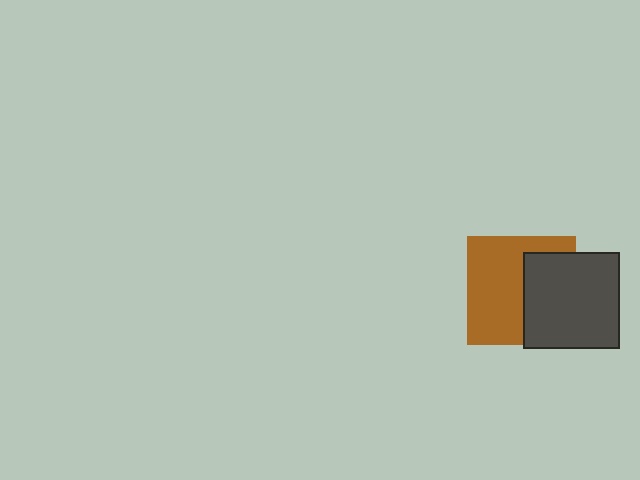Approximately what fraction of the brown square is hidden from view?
Roughly 41% of the brown square is hidden behind the dark gray square.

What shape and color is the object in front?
The object in front is a dark gray square.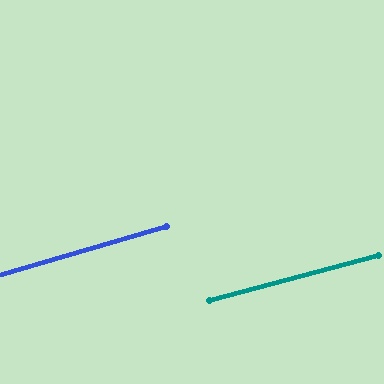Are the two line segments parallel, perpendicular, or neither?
Parallel — their directions differ by only 1.7°.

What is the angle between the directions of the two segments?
Approximately 2 degrees.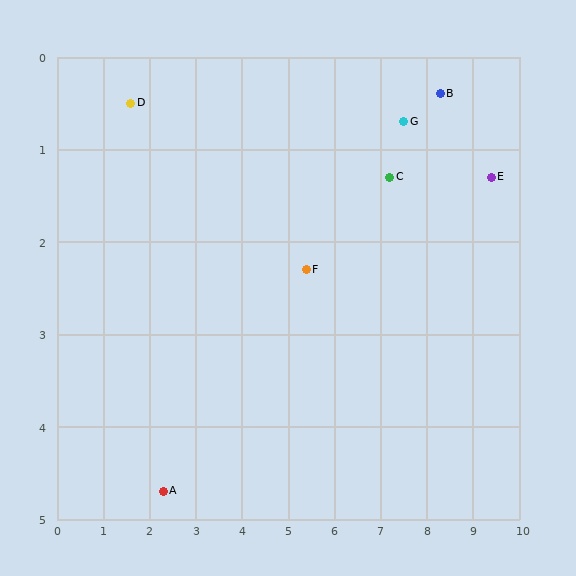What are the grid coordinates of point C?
Point C is at approximately (7.2, 1.3).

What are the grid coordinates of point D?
Point D is at approximately (1.6, 0.5).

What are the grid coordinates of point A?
Point A is at approximately (2.3, 4.7).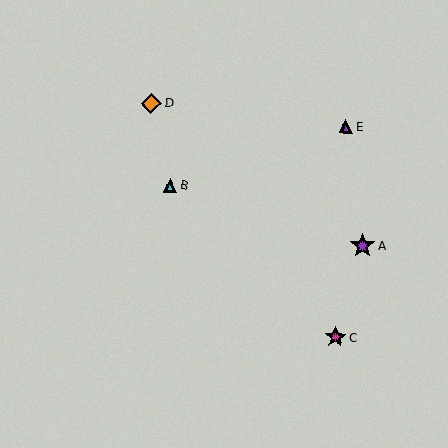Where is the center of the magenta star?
The center of the magenta star is at (335, 337).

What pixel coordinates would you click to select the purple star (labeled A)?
Click at (362, 245) to select the purple star A.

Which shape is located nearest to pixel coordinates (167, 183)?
The cyan triangle (labeled B) at (170, 186) is nearest to that location.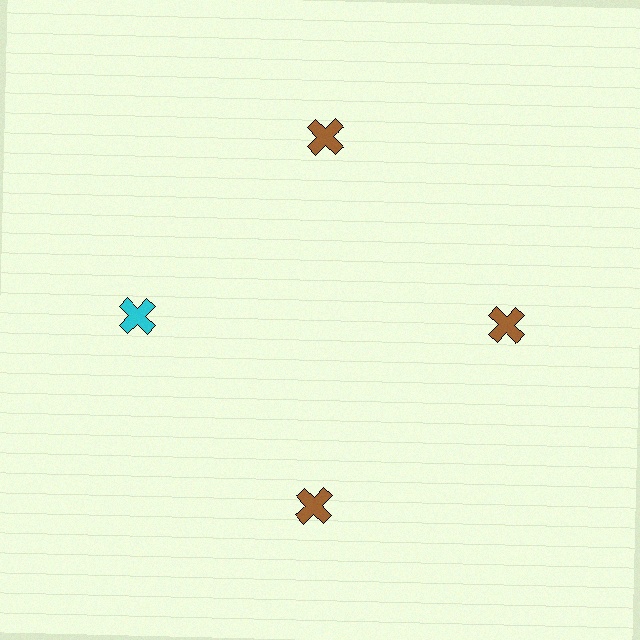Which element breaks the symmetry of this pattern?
The cyan cross at roughly the 9 o'clock position breaks the symmetry. All other shapes are brown crosses.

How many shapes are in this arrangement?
There are 4 shapes arranged in a ring pattern.